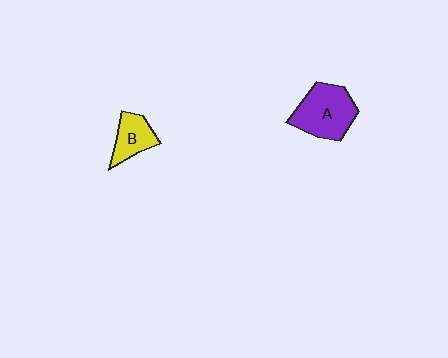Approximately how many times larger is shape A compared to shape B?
Approximately 1.8 times.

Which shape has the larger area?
Shape A (purple).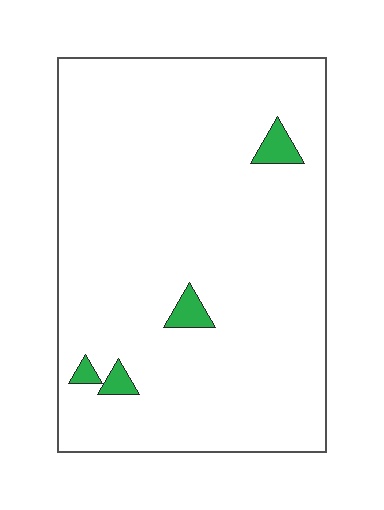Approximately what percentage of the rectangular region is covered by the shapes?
Approximately 5%.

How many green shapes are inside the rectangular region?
4.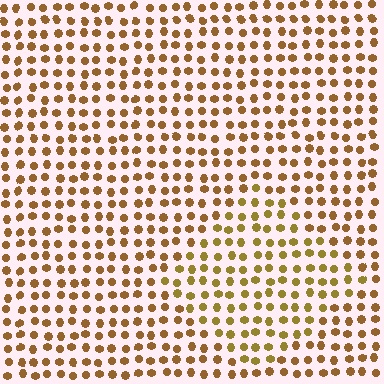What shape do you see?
I see a diamond.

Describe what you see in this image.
The image is filled with small brown elements in a uniform arrangement. A diamond-shaped region is visible where the elements are tinted to a slightly different hue, forming a subtle color boundary.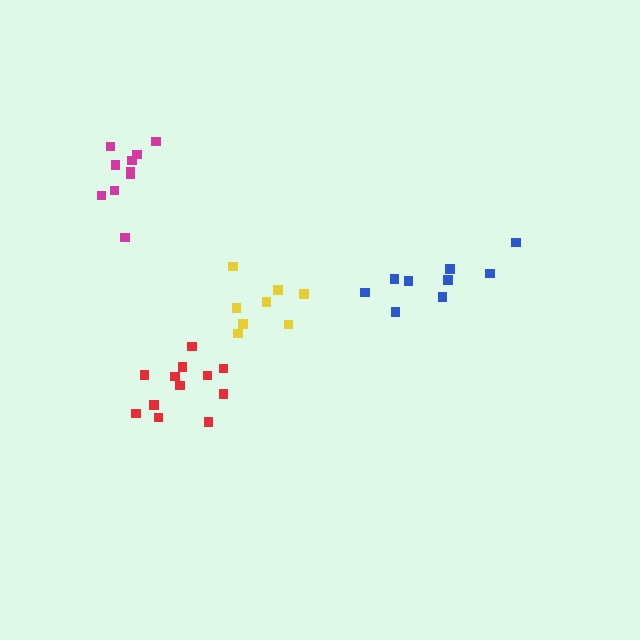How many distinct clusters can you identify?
There are 4 distinct clusters.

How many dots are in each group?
Group 1: 10 dots, Group 2: 9 dots, Group 3: 12 dots, Group 4: 8 dots (39 total).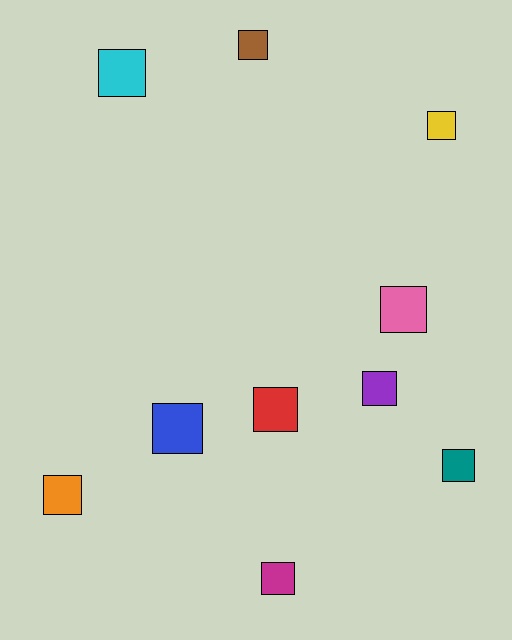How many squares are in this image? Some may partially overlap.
There are 10 squares.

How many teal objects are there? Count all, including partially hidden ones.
There is 1 teal object.